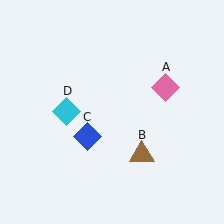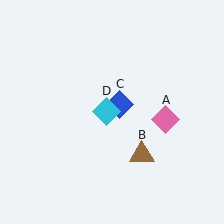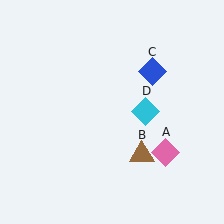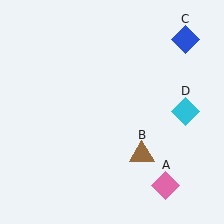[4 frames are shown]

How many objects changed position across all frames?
3 objects changed position: pink diamond (object A), blue diamond (object C), cyan diamond (object D).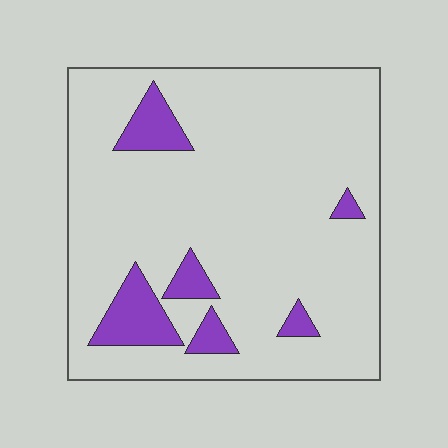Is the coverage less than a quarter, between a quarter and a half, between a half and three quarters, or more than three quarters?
Less than a quarter.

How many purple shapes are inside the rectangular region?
6.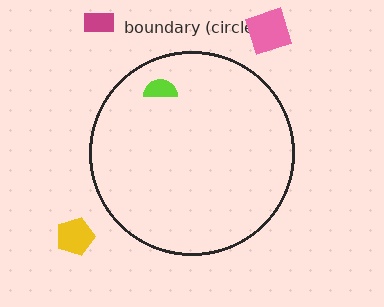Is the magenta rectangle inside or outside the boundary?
Outside.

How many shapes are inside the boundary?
1 inside, 3 outside.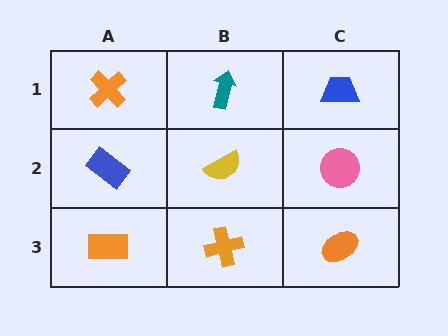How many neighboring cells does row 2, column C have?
3.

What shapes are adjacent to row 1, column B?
A yellow semicircle (row 2, column B), an orange cross (row 1, column A), a blue trapezoid (row 1, column C).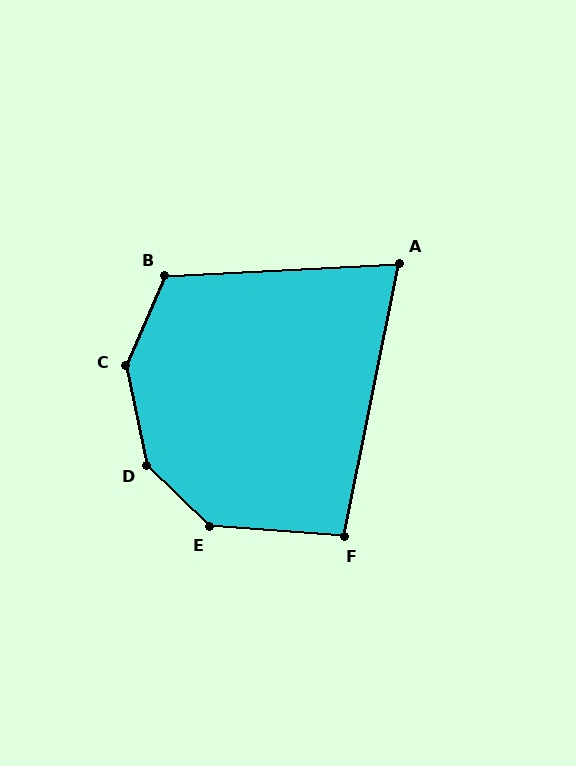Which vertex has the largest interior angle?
D, at approximately 146 degrees.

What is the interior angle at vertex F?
Approximately 97 degrees (obtuse).